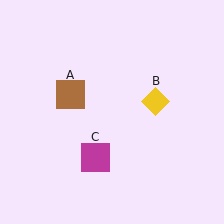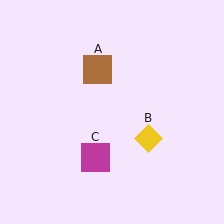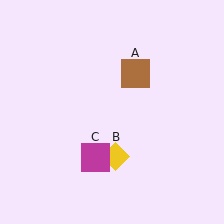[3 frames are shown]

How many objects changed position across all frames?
2 objects changed position: brown square (object A), yellow diamond (object B).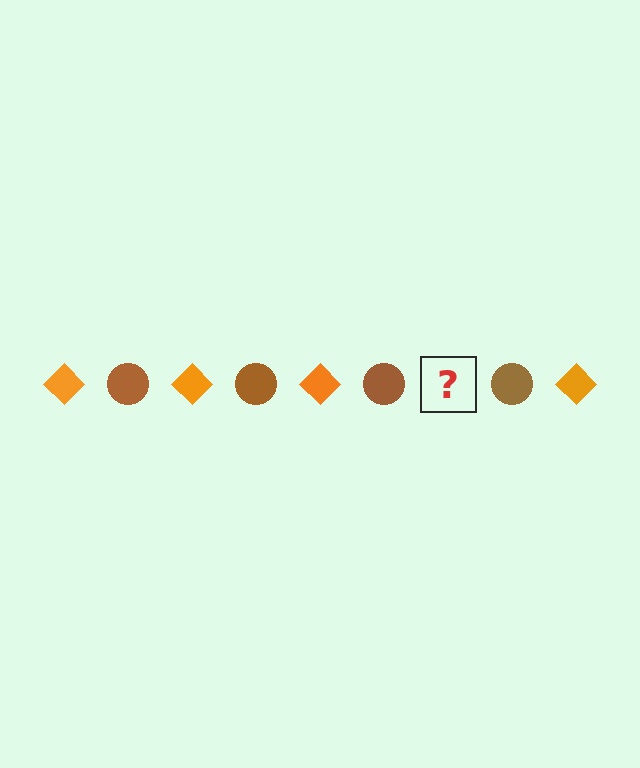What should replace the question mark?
The question mark should be replaced with an orange diamond.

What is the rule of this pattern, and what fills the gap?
The rule is that the pattern alternates between orange diamond and brown circle. The gap should be filled with an orange diamond.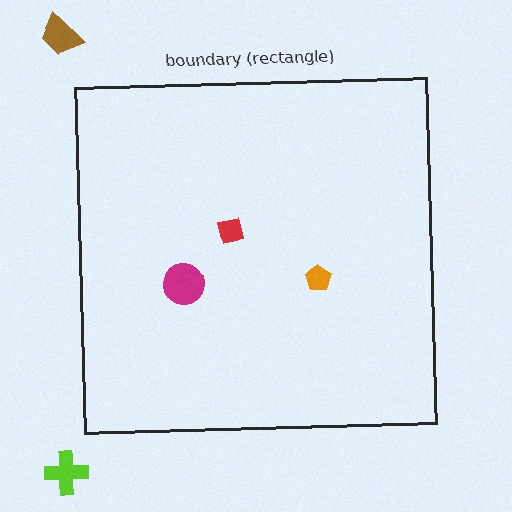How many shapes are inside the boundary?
3 inside, 2 outside.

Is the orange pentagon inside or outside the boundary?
Inside.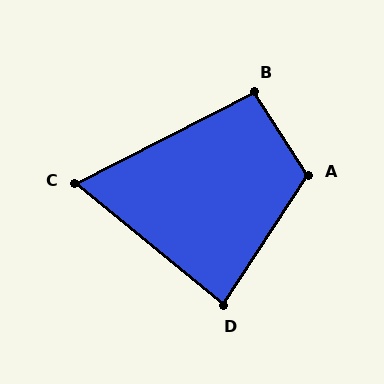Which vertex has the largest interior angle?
A, at approximately 114 degrees.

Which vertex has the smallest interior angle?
C, at approximately 66 degrees.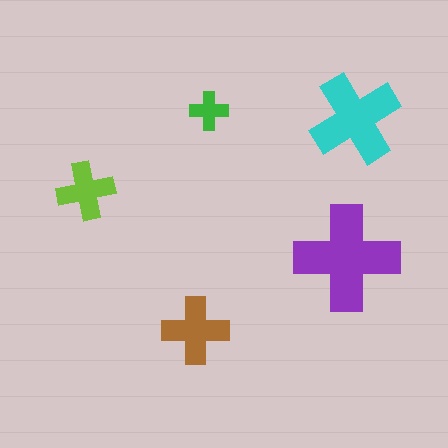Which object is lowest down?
The brown cross is bottommost.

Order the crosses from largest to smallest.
the purple one, the cyan one, the brown one, the lime one, the green one.